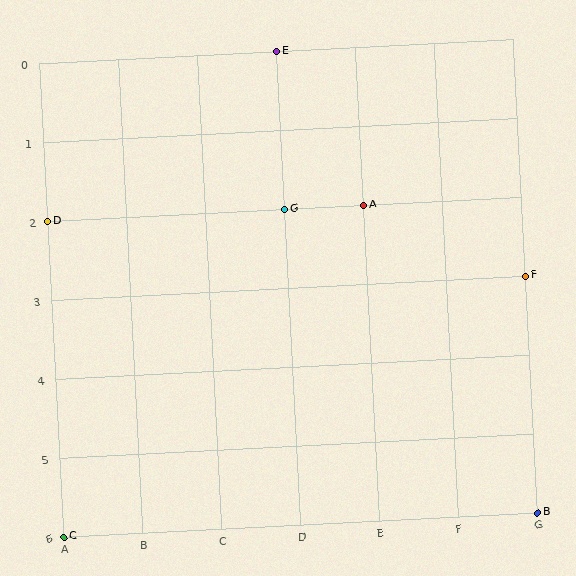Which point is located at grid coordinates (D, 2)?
Point G is at (D, 2).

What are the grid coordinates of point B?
Point B is at grid coordinates (G, 6).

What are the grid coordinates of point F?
Point F is at grid coordinates (G, 3).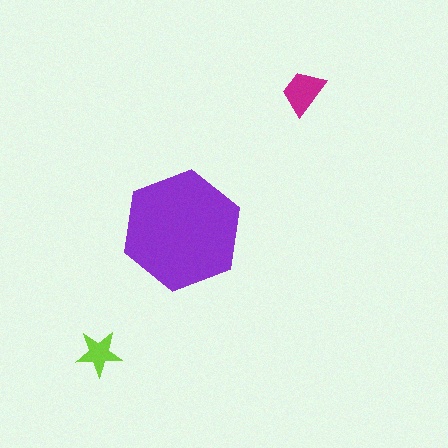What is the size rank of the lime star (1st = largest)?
3rd.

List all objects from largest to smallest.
The purple hexagon, the magenta trapezoid, the lime star.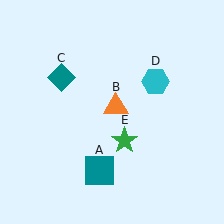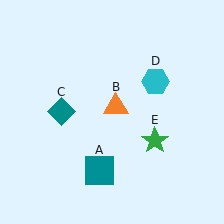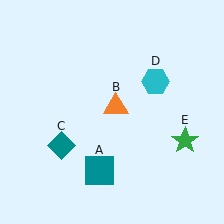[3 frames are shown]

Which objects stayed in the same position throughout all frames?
Teal square (object A) and orange triangle (object B) and cyan hexagon (object D) remained stationary.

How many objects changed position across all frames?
2 objects changed position: teal diamond (object C), green star (object E).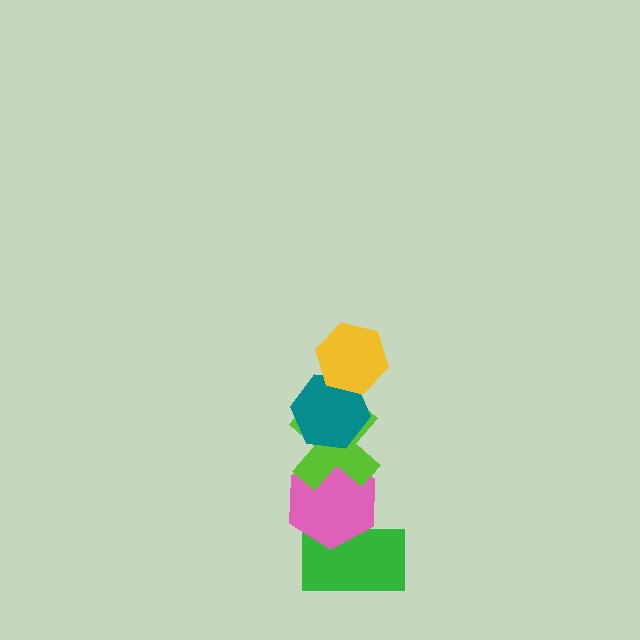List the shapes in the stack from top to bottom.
From top to bottom: the yellow hexagon, the teal hexagon, the lime cross, the pink hexagon, the green rectangle.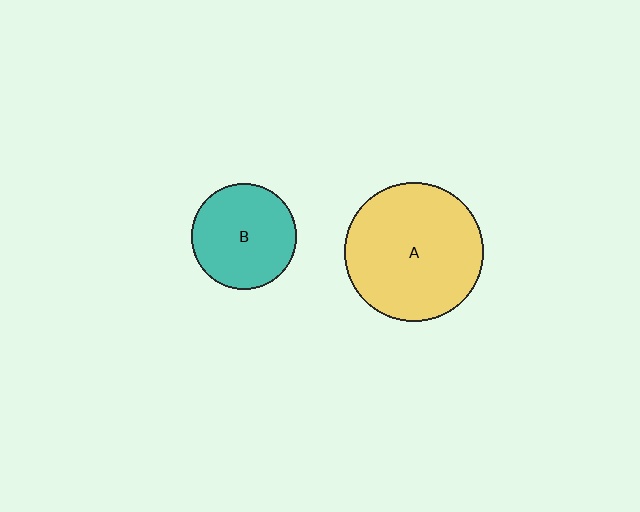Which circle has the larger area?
Circle A (yellow).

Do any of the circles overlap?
No, none of the circles overlap.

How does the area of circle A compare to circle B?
Approximately 1.7 times.